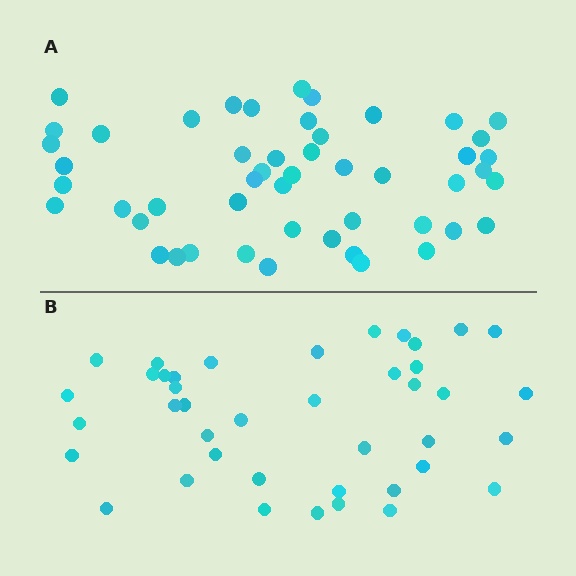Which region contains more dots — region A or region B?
Region A (the top region) has more dots.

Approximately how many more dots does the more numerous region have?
Region A has roughly 8 or so more dots than region B.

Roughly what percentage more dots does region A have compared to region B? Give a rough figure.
About 20% more.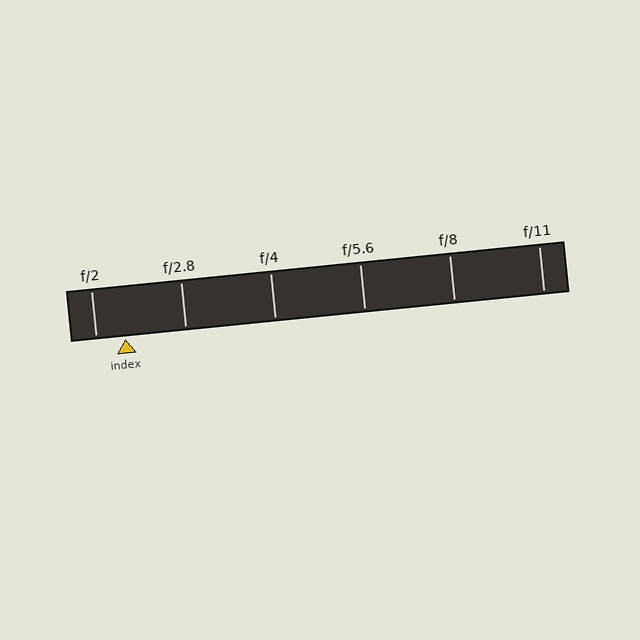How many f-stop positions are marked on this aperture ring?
There are 6 f-stop positions marked.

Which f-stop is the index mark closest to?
The index mark is closest to f/2.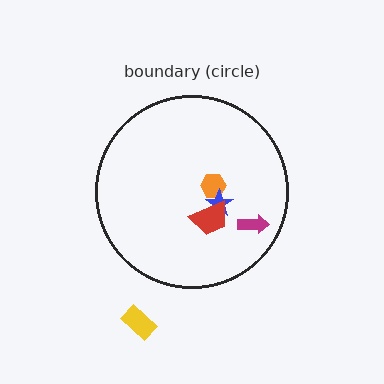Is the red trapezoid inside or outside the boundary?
Inside.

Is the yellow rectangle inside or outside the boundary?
Outside.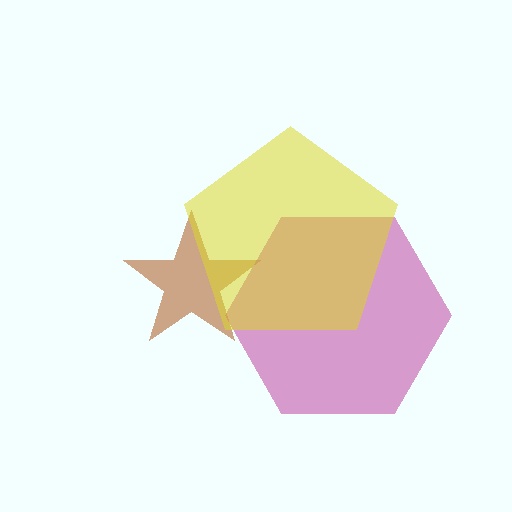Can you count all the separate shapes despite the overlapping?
Yes, there are 3 separate shapes.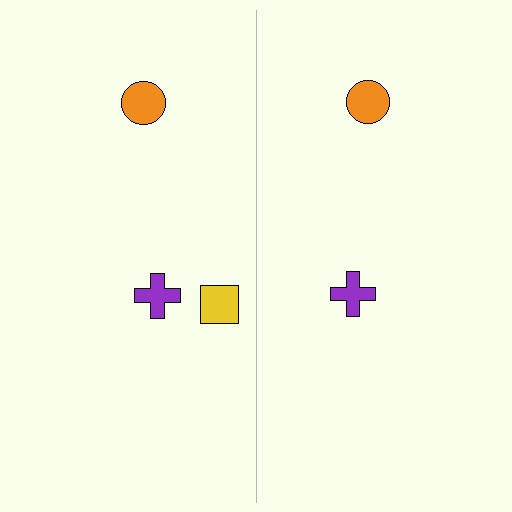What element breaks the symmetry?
A yellow square is missing from the right side.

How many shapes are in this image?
There are 5 shapes in this image.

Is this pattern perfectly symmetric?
No, the pattern is not perfectly symmetric. A yellow square is missing from the right side.